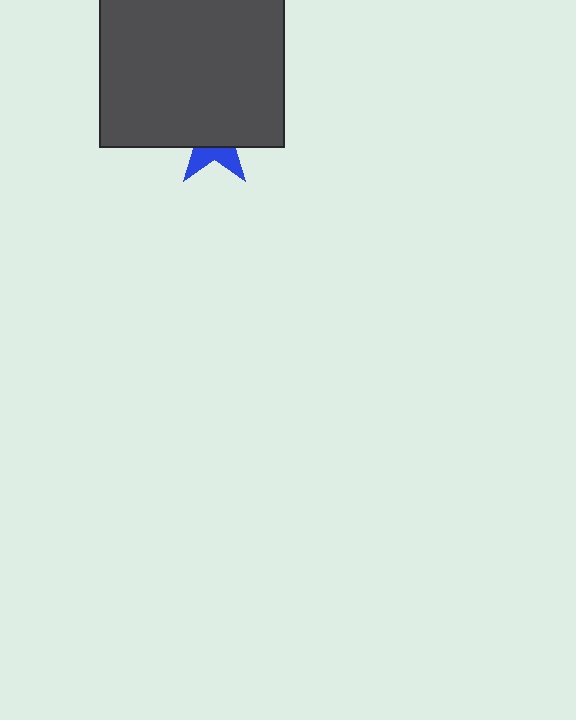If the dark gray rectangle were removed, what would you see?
You would see the complete blue star.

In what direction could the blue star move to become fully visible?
The blue star could move down. That would shift it out from behind the dark gray rectangle entirely.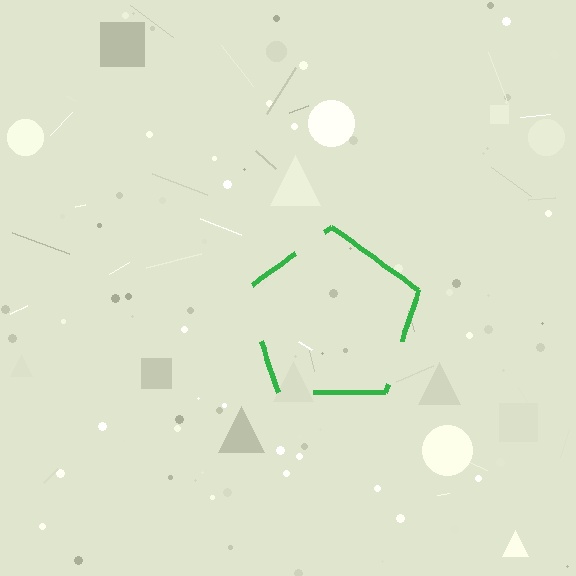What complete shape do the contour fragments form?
The contour fragments form a pentagon.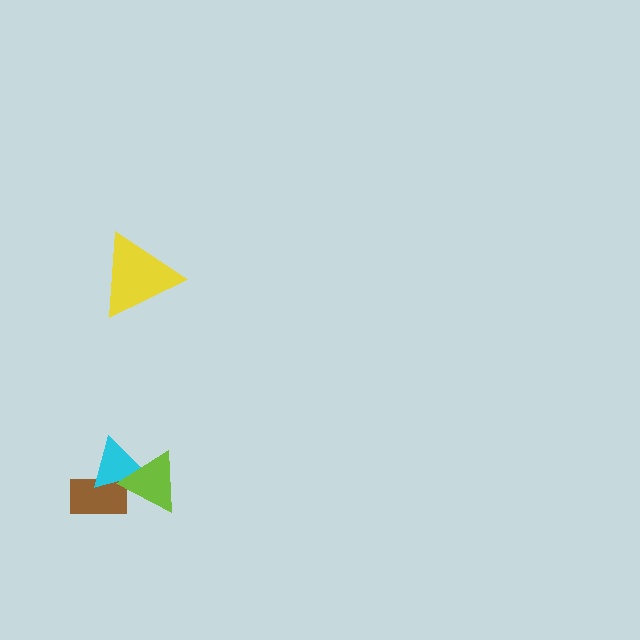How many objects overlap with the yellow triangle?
0 objects overlap with the yellow triangle.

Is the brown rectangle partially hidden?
Yes, it is partially covered by another shape.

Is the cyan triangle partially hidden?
Yes, it is partially covered by another shape.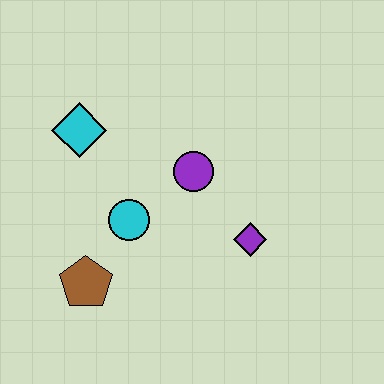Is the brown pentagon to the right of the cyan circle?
No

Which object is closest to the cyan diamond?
The cyan circle is closest to the cyan diamond.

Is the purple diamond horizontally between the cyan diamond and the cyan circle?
No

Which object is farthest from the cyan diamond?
The purple diamond is farthest from the cyan diamond.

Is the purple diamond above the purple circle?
No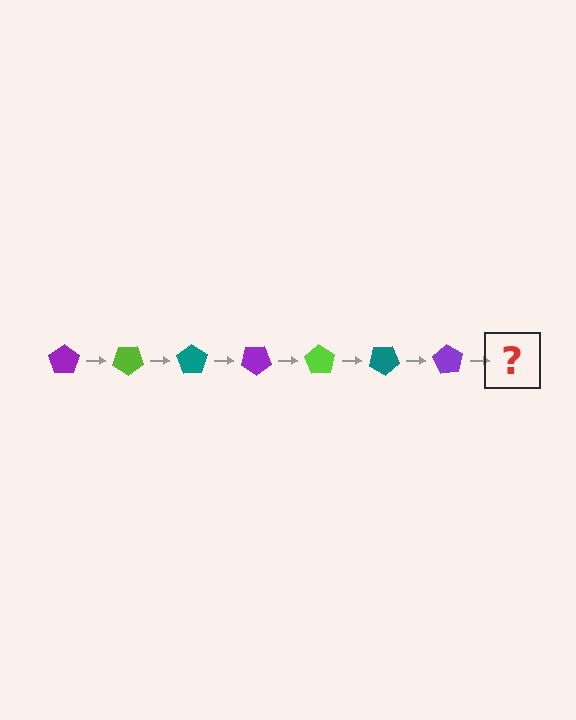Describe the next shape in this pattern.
It should be a lime pentagon, rotated 245 degrees from the start.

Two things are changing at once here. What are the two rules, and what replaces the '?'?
The two rules are that it rotates 35 degrees each step and the color cycles through purple, lime, and teal. The '?' should be a lime pentagon, rotated 245 degrees from the start.